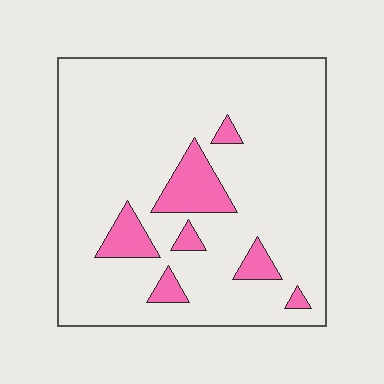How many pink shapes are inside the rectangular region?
7.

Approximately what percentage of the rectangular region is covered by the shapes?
Approximately 10%.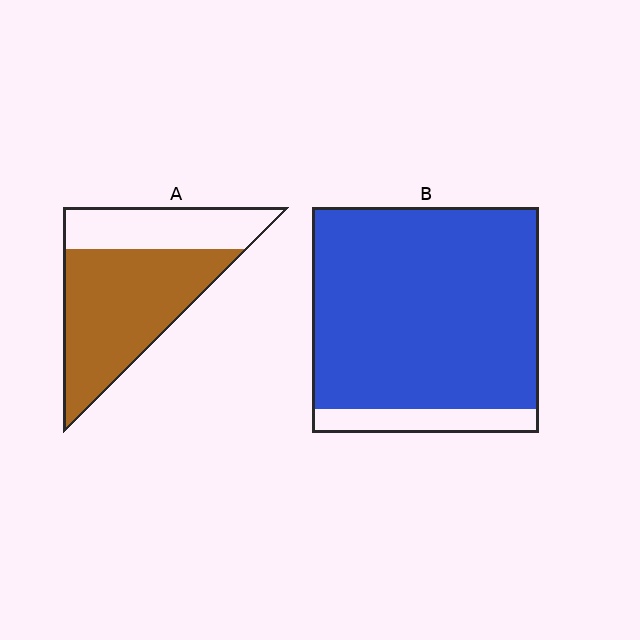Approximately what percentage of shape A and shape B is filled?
A is approximately 65% and B is approximately 90%.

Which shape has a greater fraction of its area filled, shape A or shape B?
Shape B.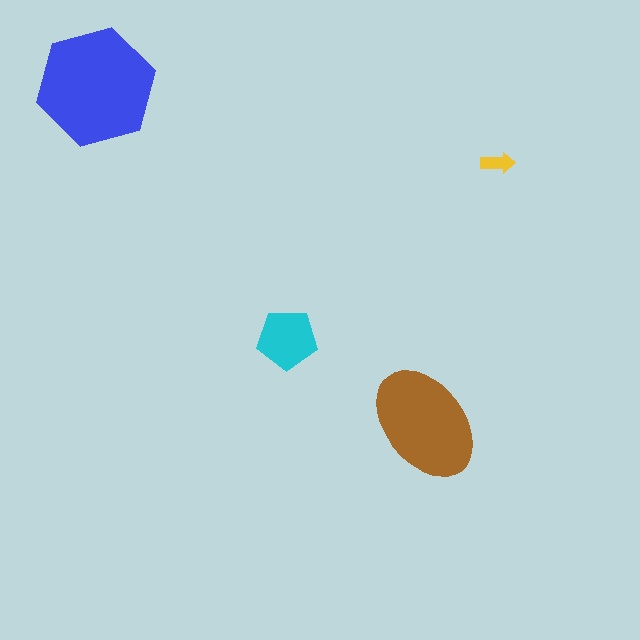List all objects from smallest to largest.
The yellow arrow, the cyan pentagon, the brown ellipse, the blue hexagon.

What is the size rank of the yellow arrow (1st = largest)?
4th.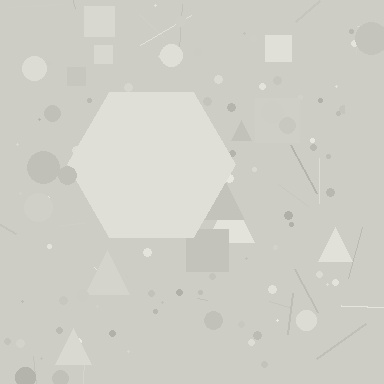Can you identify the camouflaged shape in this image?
The camouflaged shape is a hexagon.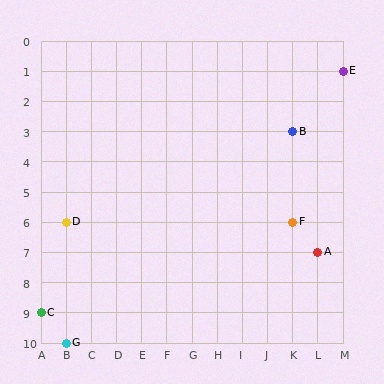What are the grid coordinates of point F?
Point F is at grid coordinates (K, 6).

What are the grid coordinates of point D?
Point D is at grid coordinates (B, 6).